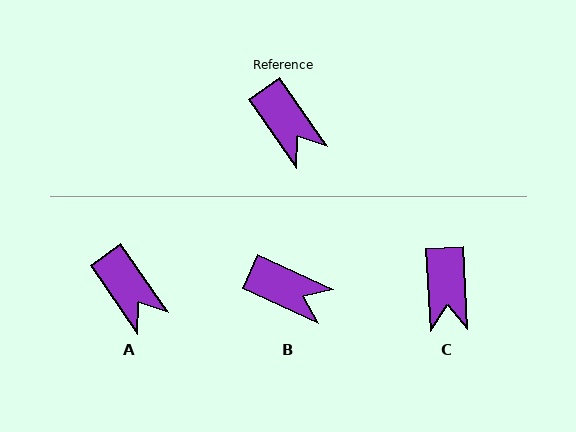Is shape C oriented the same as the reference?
No, it is off by about 32 degrees.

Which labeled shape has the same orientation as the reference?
A.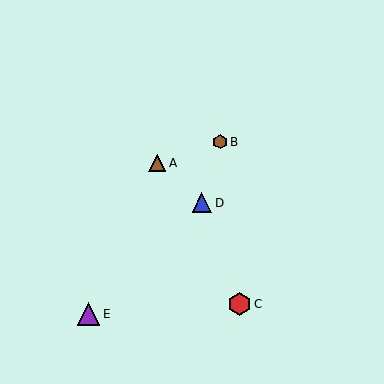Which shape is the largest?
The red hexagon (labeled C) is the largest.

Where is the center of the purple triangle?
The center of the purple triangle is at (89, 314).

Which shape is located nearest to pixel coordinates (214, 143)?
The brown hexagon (labeled B) at (220, 142) is nearest to that location.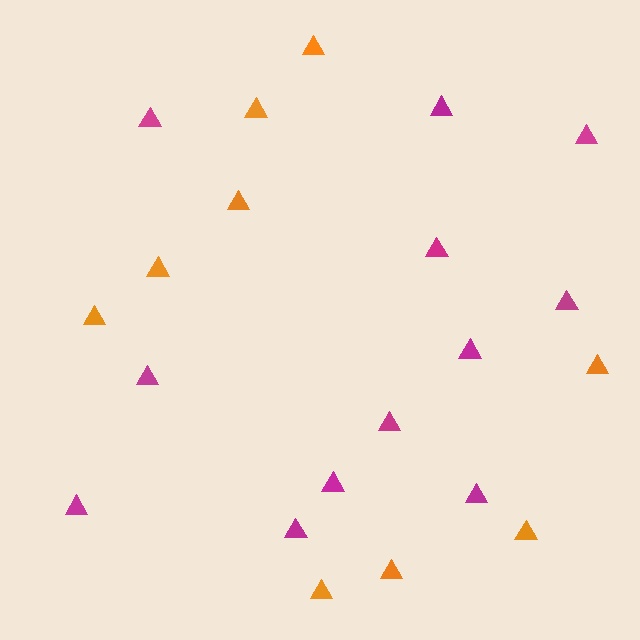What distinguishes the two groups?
There are 2 groups: one group of magenta triangles (12) and one group of orange triangles (9).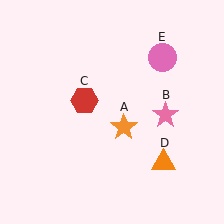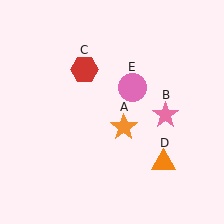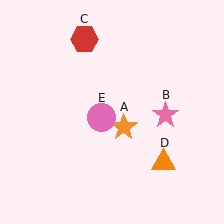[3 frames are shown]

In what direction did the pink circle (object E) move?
The pink circle (object E) moved down and to the left.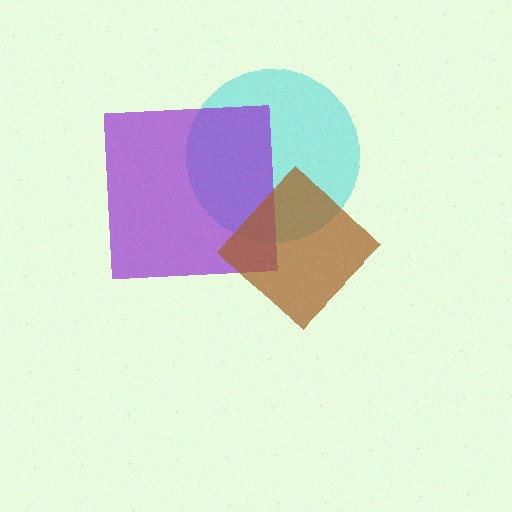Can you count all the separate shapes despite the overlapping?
Yes, there are 3 separate shapes.